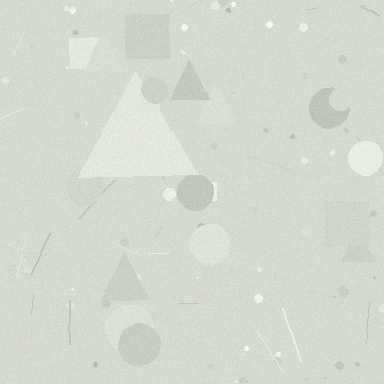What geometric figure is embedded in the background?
A triangle is embedded in the background.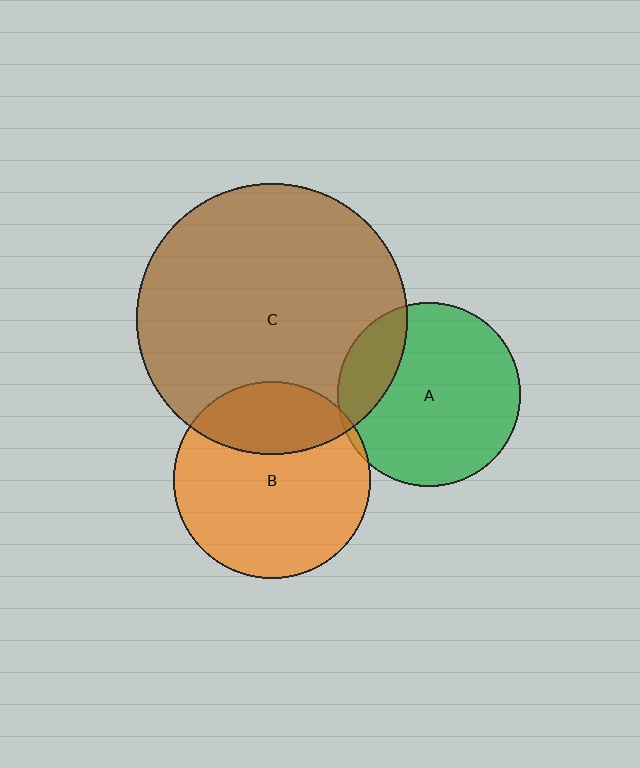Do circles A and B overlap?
Yes.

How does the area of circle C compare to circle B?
Approximately 1.9 times.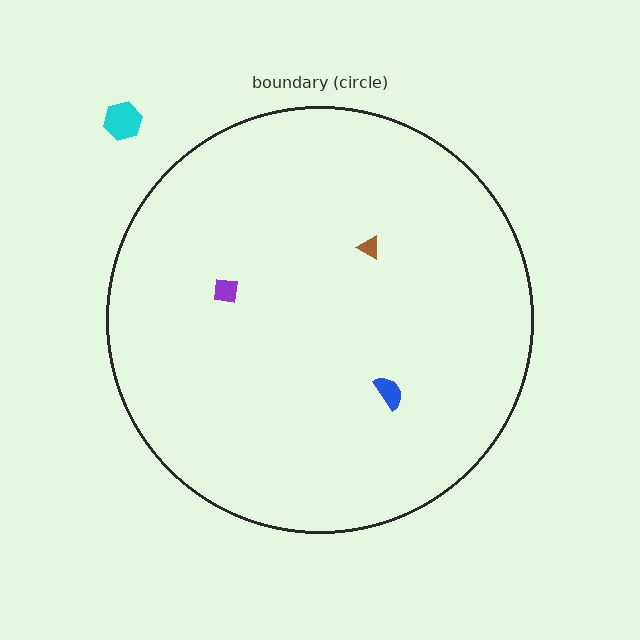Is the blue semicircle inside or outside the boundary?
Inside.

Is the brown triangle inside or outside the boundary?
Inside.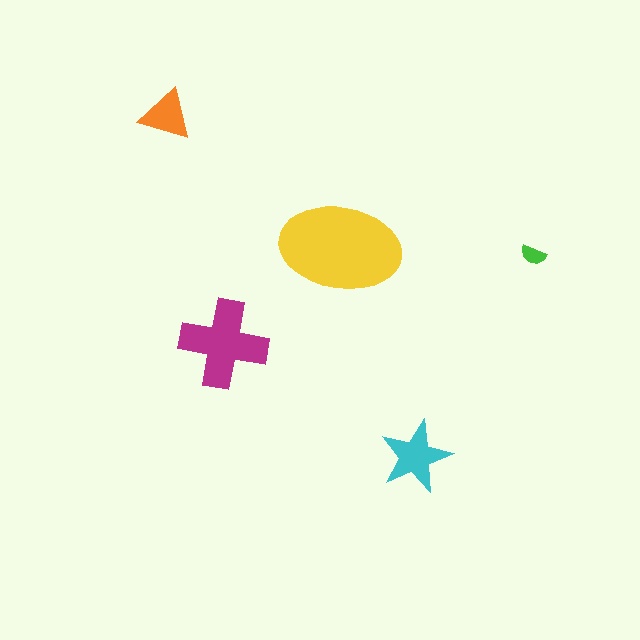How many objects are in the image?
There are 5 objects in the image.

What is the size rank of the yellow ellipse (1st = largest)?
1st.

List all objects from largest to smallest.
The yellow ellipse, the magenta cross, the cyan star, the orange triangle, the green semicircle.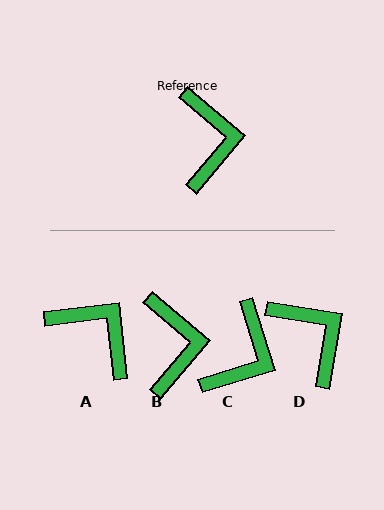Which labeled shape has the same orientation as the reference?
B.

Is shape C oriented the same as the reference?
No, it is off by about 32 degrees.